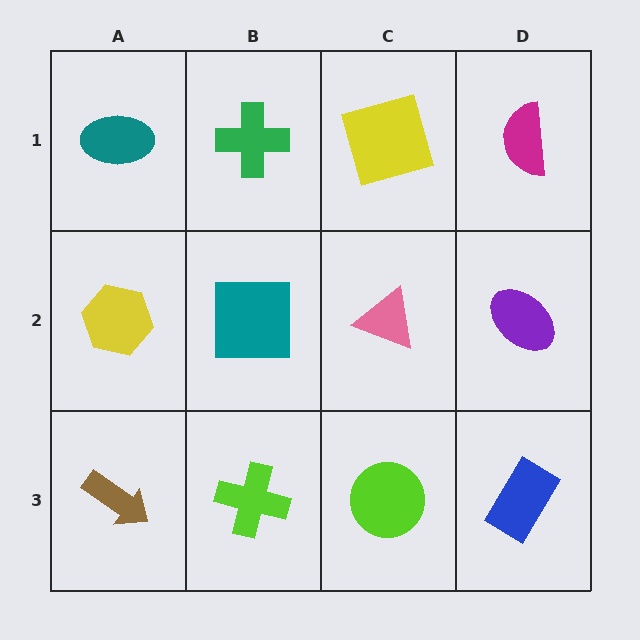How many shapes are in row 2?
4 shapes.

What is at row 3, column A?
A brown arrow.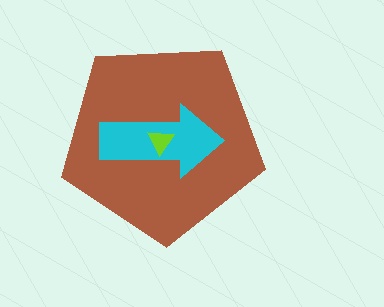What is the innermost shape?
The lime triangle.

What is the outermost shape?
The brown pentagon.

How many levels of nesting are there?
3.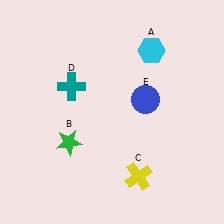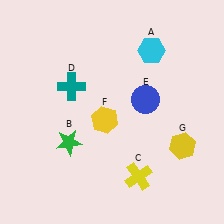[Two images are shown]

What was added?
A yellow hexagon (F), a yellow hexagon (G) were added in Image 2.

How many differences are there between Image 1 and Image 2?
There are 2 differences between the two images.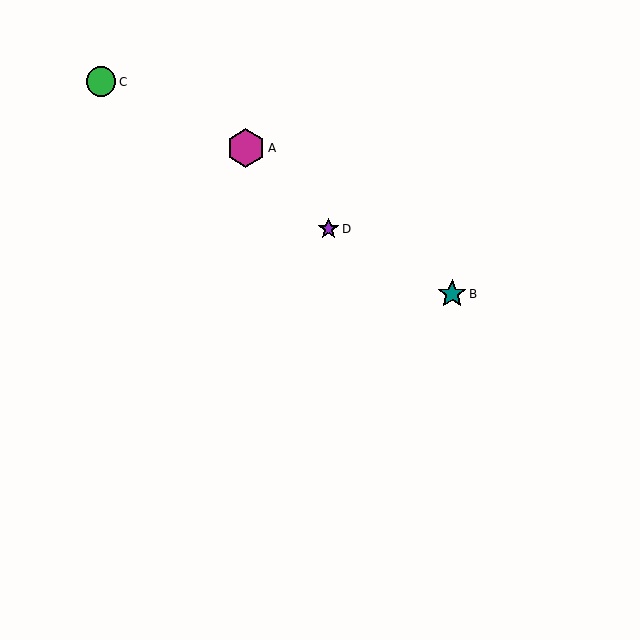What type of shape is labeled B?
Shape B is a teal star.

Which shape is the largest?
The magenta hexagon (labeled A) is the largest.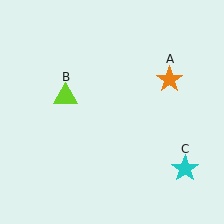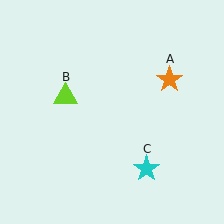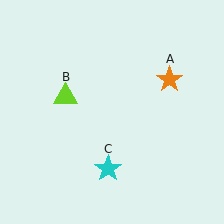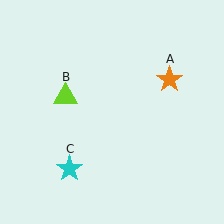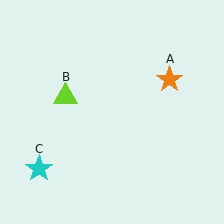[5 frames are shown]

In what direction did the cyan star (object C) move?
The cyan star (object C) moved left.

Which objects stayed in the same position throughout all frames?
Orange star (object A) and lime triangle (object B) remained stationary.